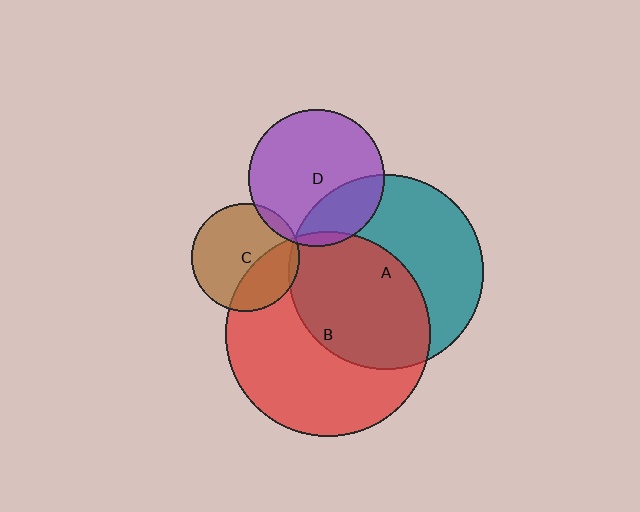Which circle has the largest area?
Circle B (red).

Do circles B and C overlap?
Yes.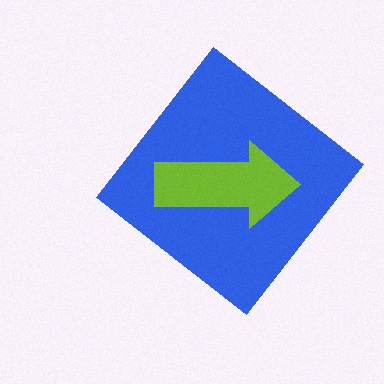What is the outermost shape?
The blue diamond.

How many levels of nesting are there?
2.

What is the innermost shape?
The lime arrow.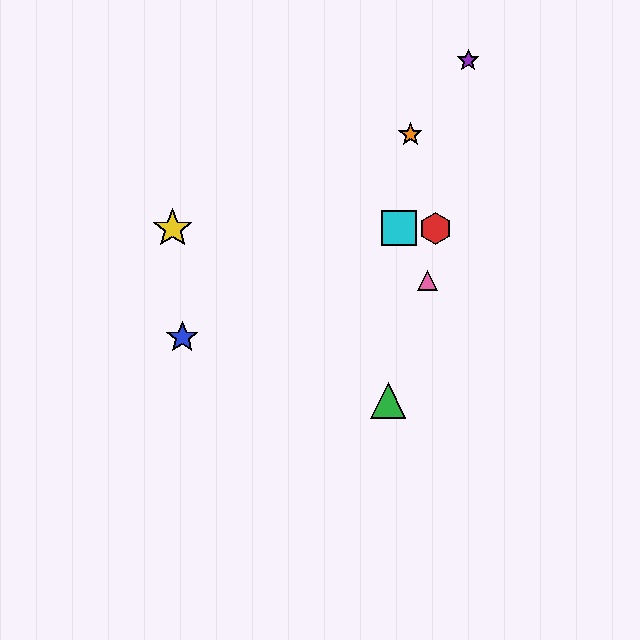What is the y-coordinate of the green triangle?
The green triangle is at y≈400.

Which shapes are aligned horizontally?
The red hexagon, the yellow star, the cyan square are aligned horizontally.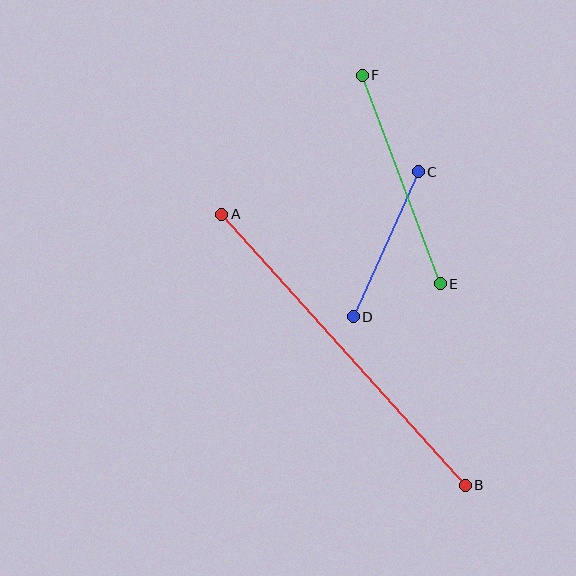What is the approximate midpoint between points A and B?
The midpoint is at approximately (344, 350) pixels.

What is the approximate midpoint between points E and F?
The midpoint is at approximately (401, 180) pixels.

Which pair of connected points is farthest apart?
Points A and B are farthest apart.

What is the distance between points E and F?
The distance is approximately 223 pixels.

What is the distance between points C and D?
The distance is approximately 159 pixels.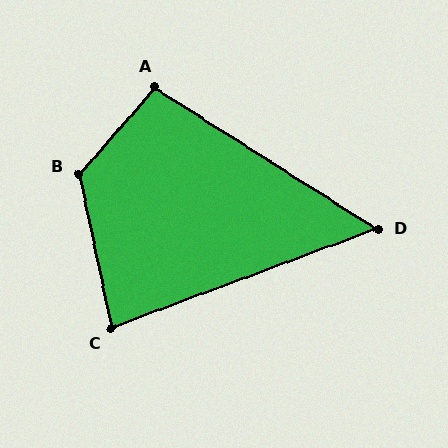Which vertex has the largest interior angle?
B, at approximately 127 degrees.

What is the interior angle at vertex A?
Approximately 99 degrees (obtuse).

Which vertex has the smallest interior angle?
D, at approximately 53 degrees.